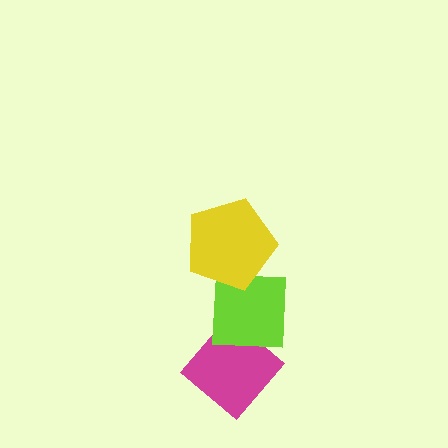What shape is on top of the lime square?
The yellow pentagon is on top of the lime square.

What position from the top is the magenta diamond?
The magenta diamond is 3rd from the top.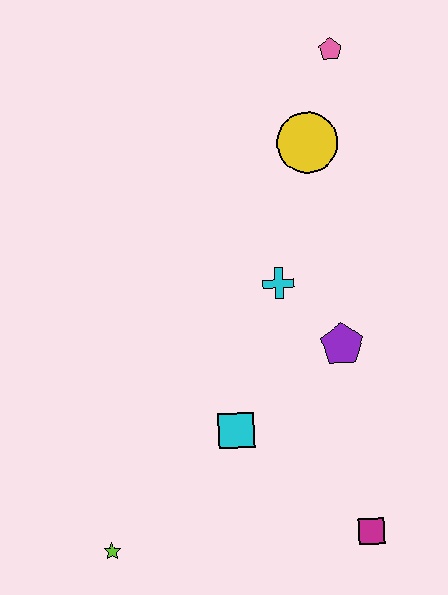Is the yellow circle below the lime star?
No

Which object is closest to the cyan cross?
The purple pentagon is closest to the cyan cross.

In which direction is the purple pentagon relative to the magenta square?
The purple pentagon is above the magenta square.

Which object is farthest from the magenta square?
The pink pentagon is farthest from the magenta square.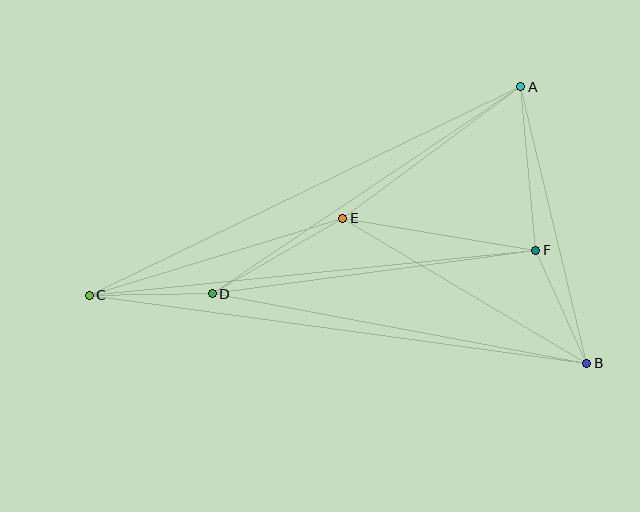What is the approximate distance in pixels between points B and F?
The distance between B and F is approximately 124 pixels.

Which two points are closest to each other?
Points C and D are closest to each other.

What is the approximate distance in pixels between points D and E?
The distance between D and E is approximately 151 pixels.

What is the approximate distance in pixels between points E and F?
The distance between E and F is approximately 195 pixels.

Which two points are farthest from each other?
Points B and C are farthest from each other.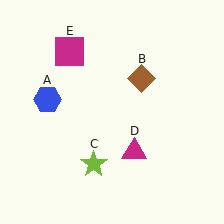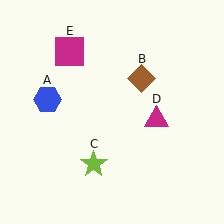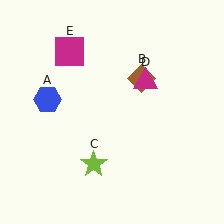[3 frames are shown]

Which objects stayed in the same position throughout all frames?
Blue hexagon (object A) and brown diamond (object B) and lime star (object C) and magenta square (object E) remained stationary.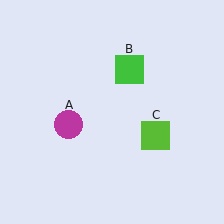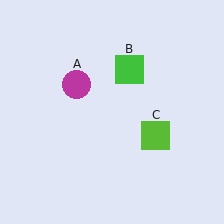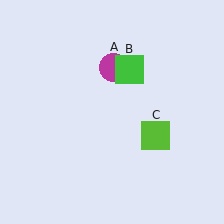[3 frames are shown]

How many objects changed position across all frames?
1 object changed position: magenta circle (object A).